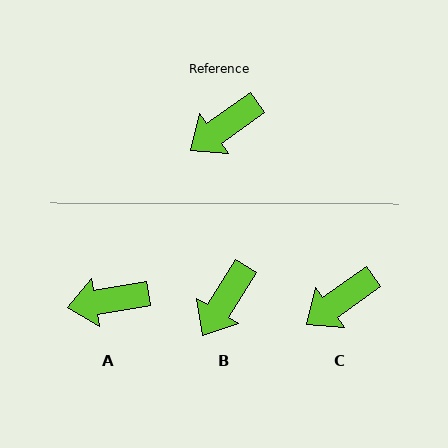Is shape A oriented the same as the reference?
No, it is off by about 26 degrees.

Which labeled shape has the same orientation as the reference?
C.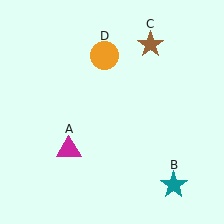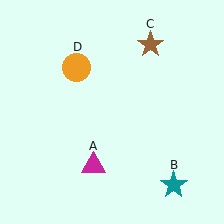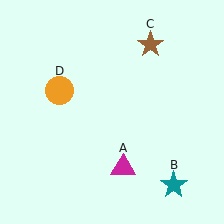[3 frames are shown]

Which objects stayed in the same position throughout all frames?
Teal star (object B) and brown star (object C) remained stationary.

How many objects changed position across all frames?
2 objects changed position: magenta triangle (object A), orange circle (object D).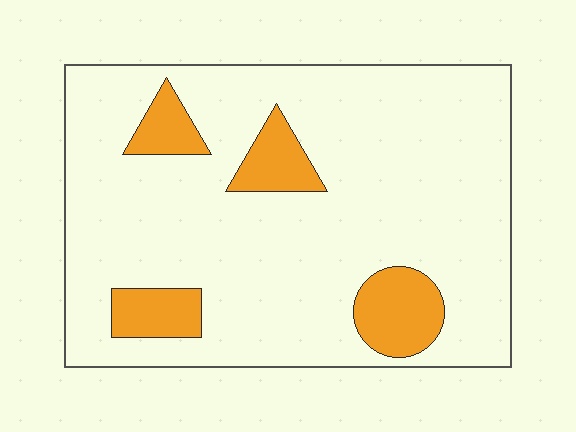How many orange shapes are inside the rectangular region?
4.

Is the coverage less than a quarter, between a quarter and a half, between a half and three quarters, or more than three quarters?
Less than a quarter.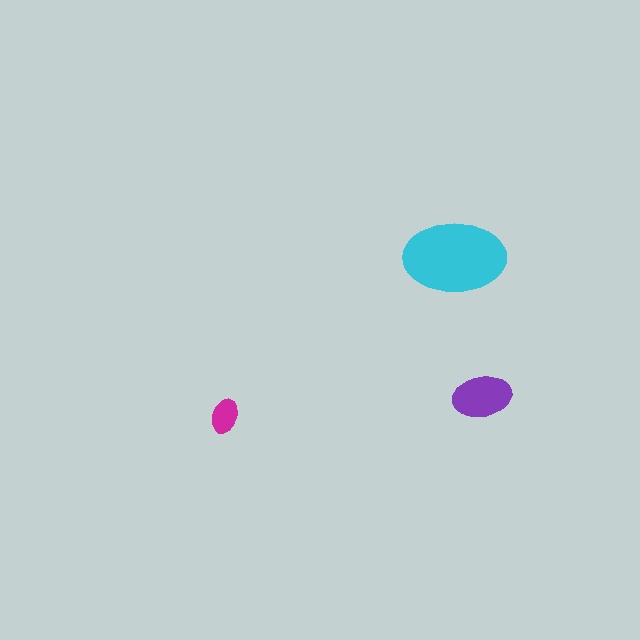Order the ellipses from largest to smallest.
the cyan one, the purple one, the magenta one.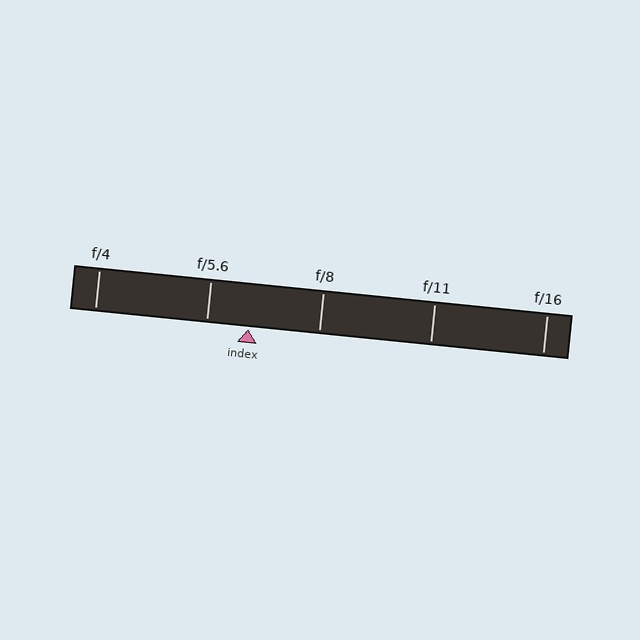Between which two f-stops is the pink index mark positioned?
The index mark is between f/5.6 and f/8.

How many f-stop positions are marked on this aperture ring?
There are 5 f-stop positions marked.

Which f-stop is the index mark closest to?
The index mark is closest to f/5.6.